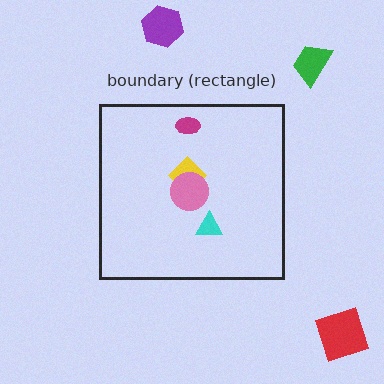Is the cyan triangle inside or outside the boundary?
Inside.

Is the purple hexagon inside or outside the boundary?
Outside.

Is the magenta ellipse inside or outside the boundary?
Inside.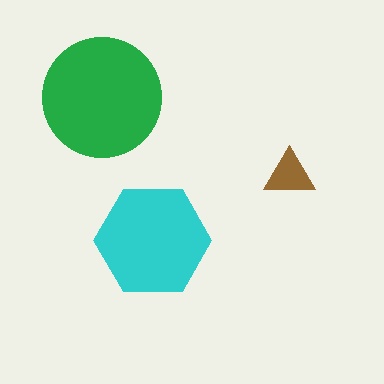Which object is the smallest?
The brown triangle.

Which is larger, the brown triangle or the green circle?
The green circle.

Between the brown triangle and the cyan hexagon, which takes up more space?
The cyan hexagon.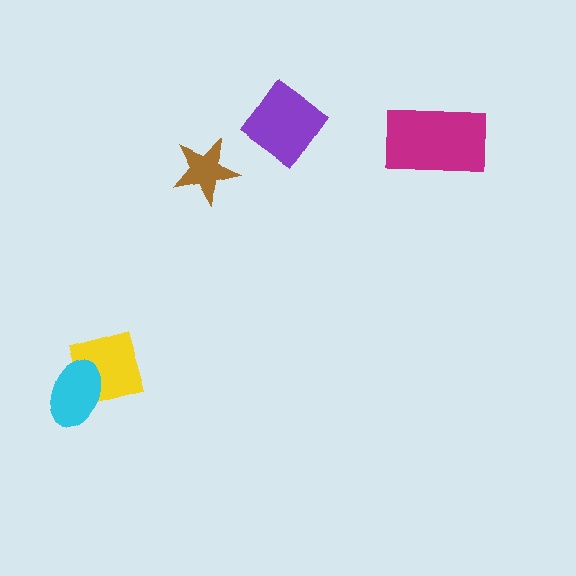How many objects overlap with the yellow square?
1 object overlaps with the yellow square.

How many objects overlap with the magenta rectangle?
0 objects overlap with the magenta rectangle.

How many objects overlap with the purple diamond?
0 objects overlap with the purple diamond.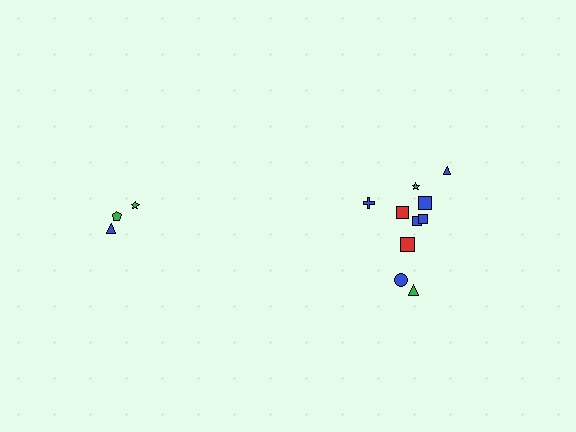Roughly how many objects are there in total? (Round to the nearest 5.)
Roughly 15 objects in total.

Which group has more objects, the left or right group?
The right group.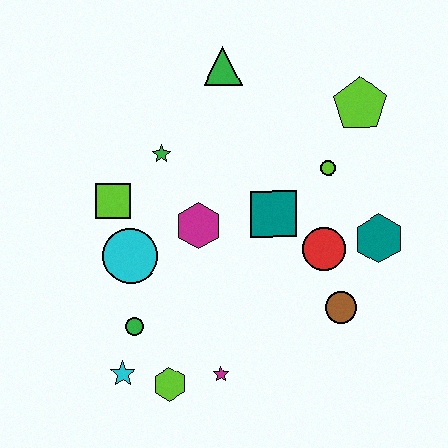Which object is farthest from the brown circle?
The green triangle is farthest from the brown circle.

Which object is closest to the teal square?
The red circle is closest to the teal square.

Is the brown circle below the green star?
Yes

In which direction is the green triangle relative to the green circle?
The green triangle is above the green circle.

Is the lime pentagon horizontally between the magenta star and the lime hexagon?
No